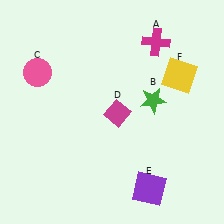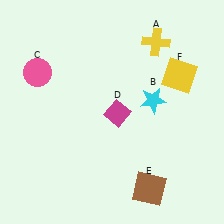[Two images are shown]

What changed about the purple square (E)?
In Image 1, E is purple. In Image 2, it changed to brown.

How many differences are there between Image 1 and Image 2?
There are 3 differences between the two images.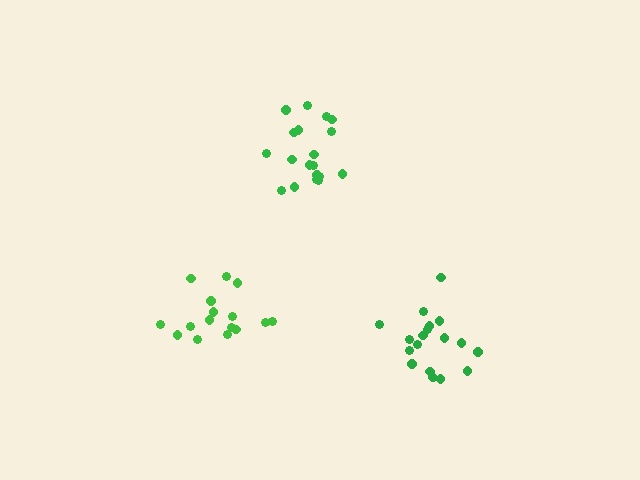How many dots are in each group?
Group 1: 19 dots, Group 2: 16 dots, Group 3: 18 dots (53 total).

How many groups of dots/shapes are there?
There are 3 groups.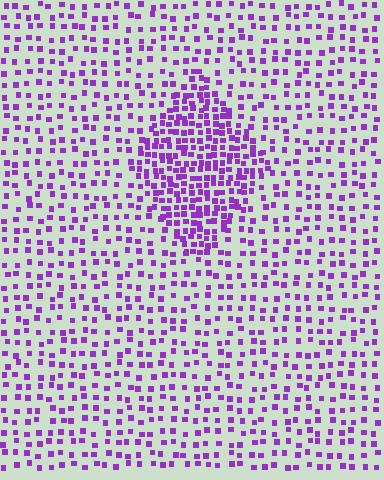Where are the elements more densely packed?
The elements are more densely packed inside the diamond boundary.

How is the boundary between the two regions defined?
The boundary is defined by a change in element density (approximately 2.2x ratio). All elements are the same color, size, and shape.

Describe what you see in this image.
The image contains small purple elements arranged at two different densities. A diamond-shaped region is visible where the elements are more densely packed than the surrounding area.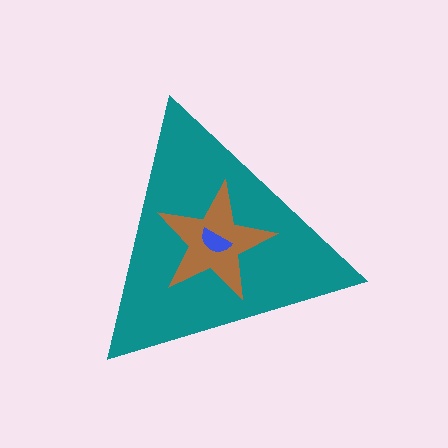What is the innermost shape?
The blue semicircle.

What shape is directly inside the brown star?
The blue semicircle.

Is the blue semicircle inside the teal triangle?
Yes.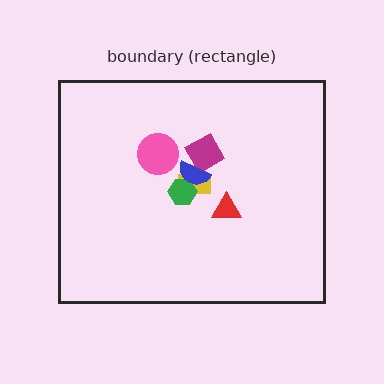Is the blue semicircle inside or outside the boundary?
Inside.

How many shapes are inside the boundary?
6 inside, 0 outside.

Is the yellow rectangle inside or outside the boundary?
Inside.